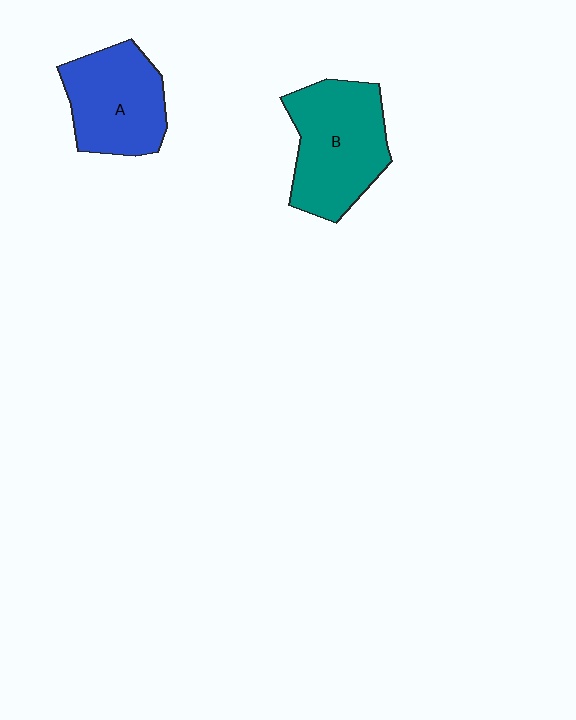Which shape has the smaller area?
Shape A (blue).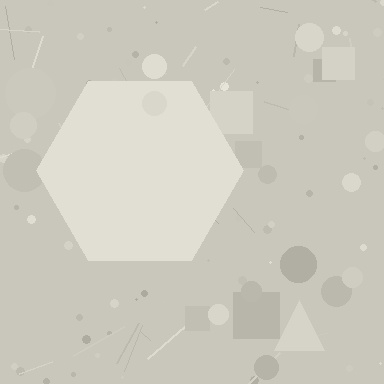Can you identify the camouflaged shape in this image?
The camouflaged shape is a hexagon.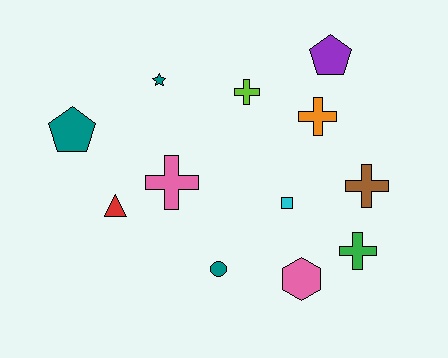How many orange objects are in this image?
There is 1 orange object.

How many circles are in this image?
There is 1 circle.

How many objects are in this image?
There are 12 objects.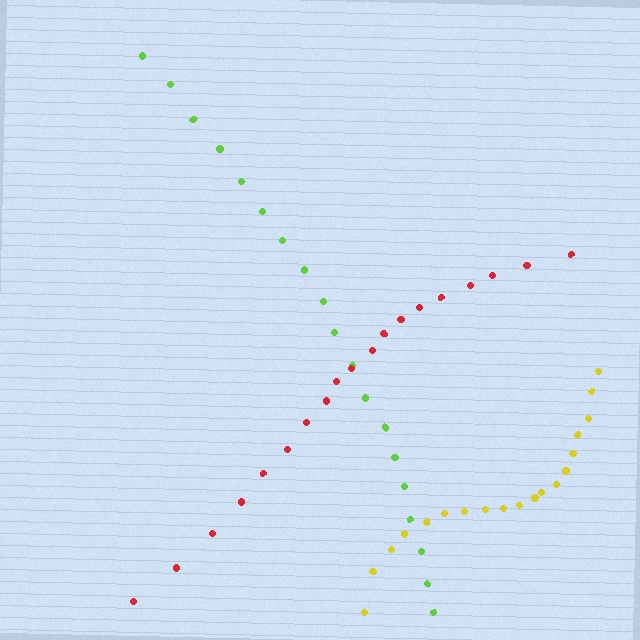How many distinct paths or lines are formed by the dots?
There are 3 distinct paths.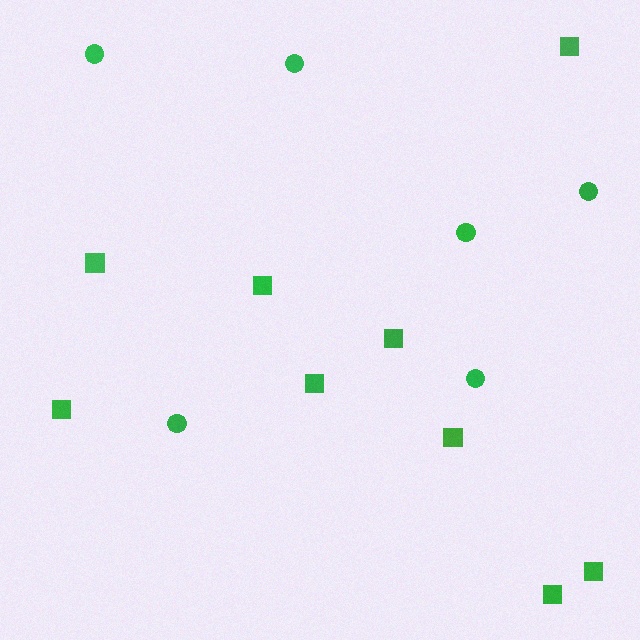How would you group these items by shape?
There are 2 groups: one group of circles (6) and one group of squares (9).